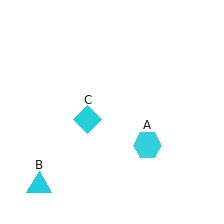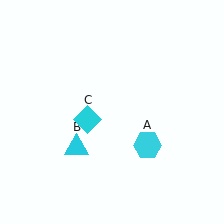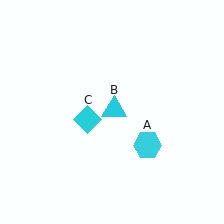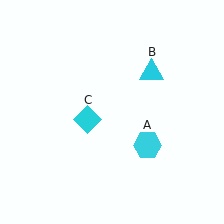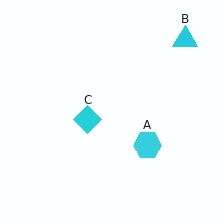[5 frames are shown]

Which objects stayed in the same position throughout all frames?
Cyan hexagon (object A) and cyan diamond (object C) remained stationary.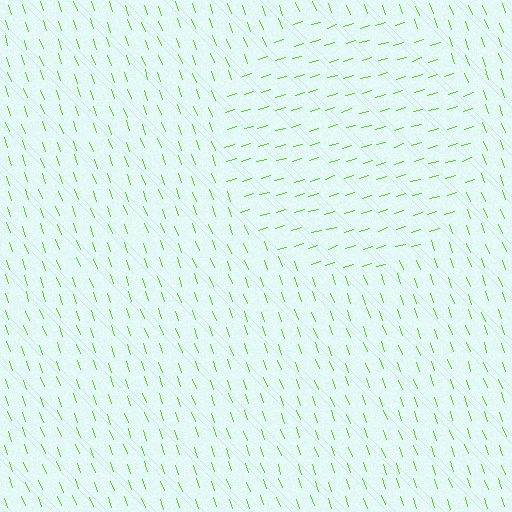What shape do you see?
I see a circle.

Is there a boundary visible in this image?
Yes, there is a texture boundary formed by a change in line orientation.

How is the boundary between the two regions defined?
The boundary is defined purely by a change in line orientation (approximately 87 degrees difference). All lines are the same color and thickness.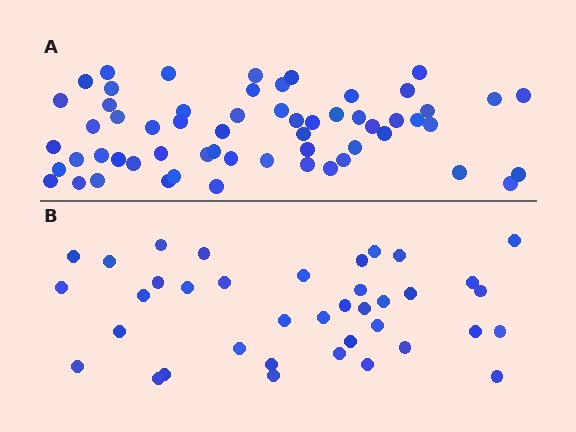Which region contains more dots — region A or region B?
Region A (the top region) has more dots.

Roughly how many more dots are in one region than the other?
Region A has approximately 20 more dots than region B.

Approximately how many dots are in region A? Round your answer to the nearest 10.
About 60 dots. (The exact count is 59, which rounds to 60.)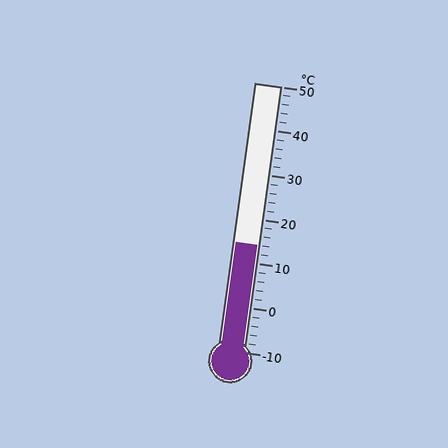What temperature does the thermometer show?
The thermometer shows approximately 14°C.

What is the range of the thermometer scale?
The thermometer scale ranges from -10°C to 50°C.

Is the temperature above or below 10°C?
The temperature is above 10°C.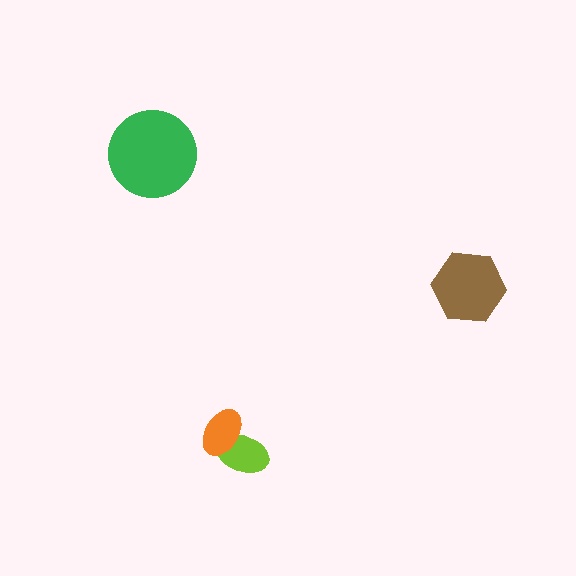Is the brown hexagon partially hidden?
No, no other shape covers it.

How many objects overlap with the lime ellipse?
1 object overlaps with the lime ellipse.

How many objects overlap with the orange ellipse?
1 object overlaps with the orange ellipse.